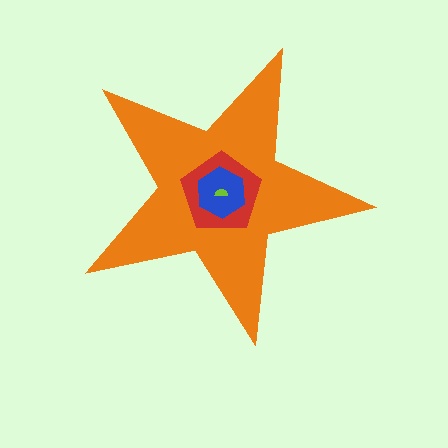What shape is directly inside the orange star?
The red pentagon.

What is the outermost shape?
The orange star.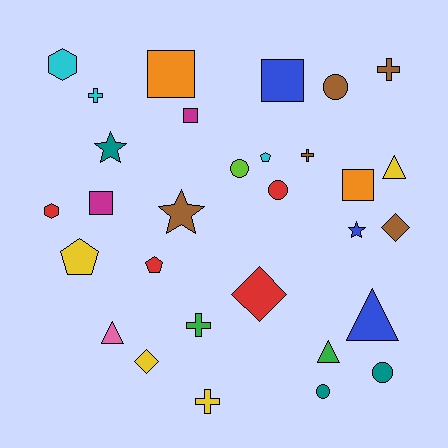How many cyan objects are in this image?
There are 3 cyan objects.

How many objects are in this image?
There are 30 objects.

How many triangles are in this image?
There are 4 triangles.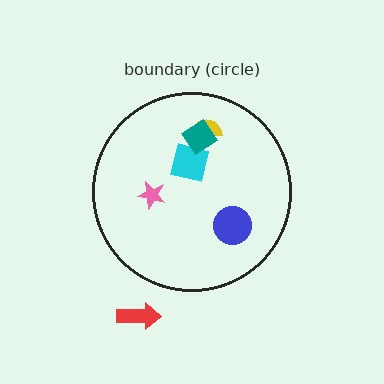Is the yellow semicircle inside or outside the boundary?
Inside.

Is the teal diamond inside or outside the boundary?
Inside.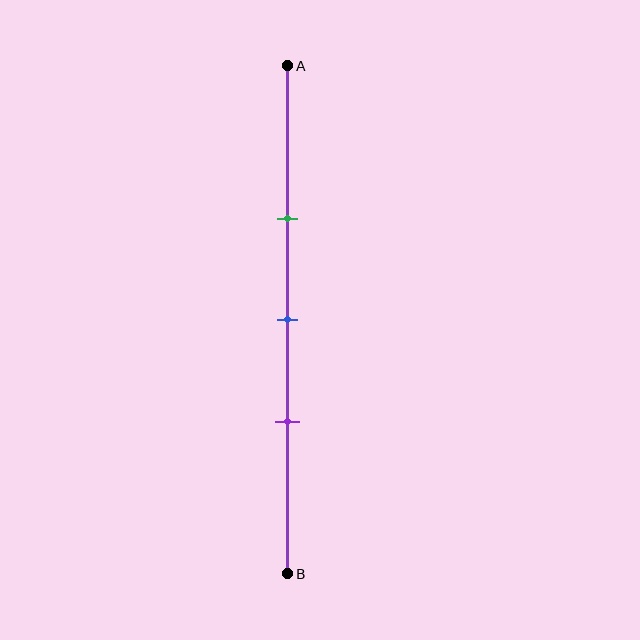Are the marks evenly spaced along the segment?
Yes, the marks are approximately evenly spaced.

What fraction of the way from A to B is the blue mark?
The blue mark is approximately 50% (0.5) of the way from A to B.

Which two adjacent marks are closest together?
The blue and purple marks are the closest adjacent pair.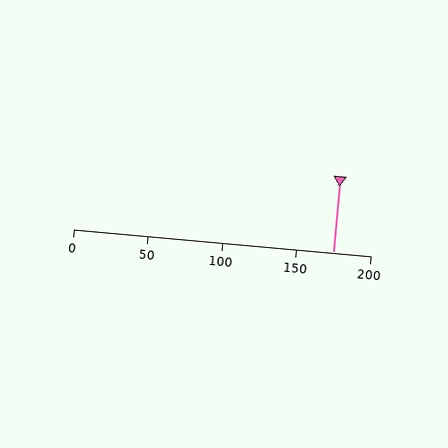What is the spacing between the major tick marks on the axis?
The major ticks are spaced 50 apart.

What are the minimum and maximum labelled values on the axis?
The axis runs from 0 to 200.